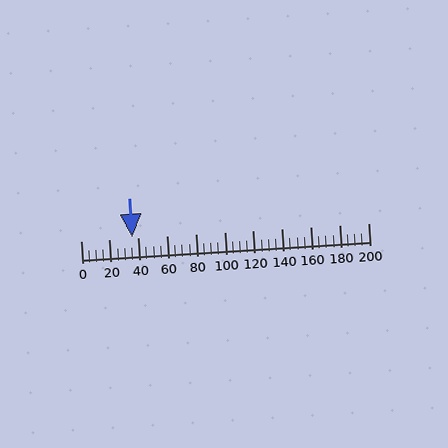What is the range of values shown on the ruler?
The ruler shows values from 0 to 200.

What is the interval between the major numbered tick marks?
The major tick marks are spaced 20 units apart.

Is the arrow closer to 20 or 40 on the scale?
The arrow is closer to 40.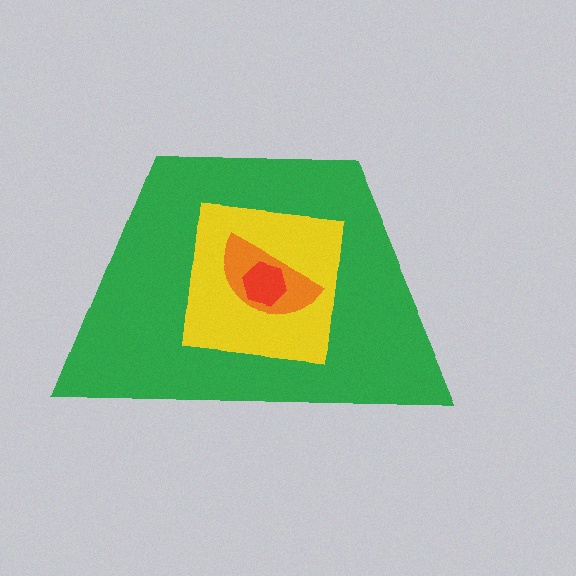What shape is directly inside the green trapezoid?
The yellow square.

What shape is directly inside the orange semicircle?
The red hexagon.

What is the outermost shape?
The green trapezoid.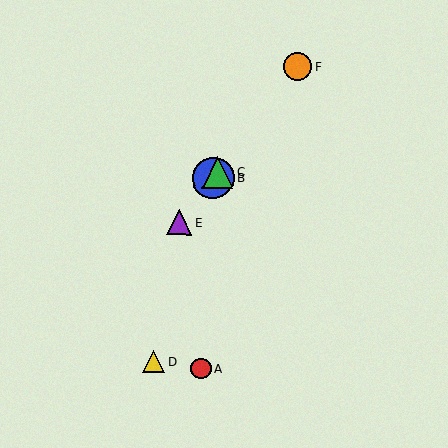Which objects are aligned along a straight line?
Objects B, C, E, F are aligned along a straight line.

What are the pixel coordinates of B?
Object B is at (213, 178).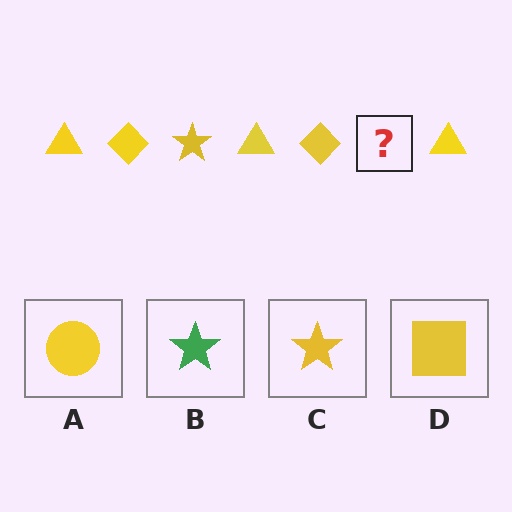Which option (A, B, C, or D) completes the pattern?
C.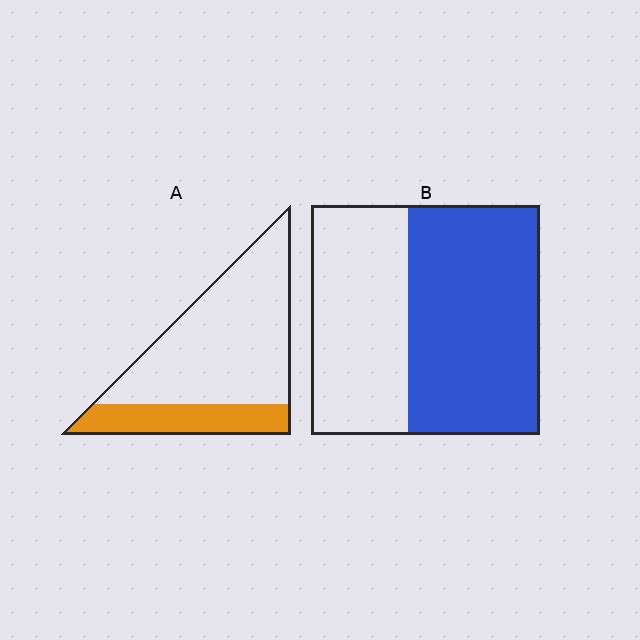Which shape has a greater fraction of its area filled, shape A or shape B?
Shape B.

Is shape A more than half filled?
No.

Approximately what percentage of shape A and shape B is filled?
A is approximately 25% and B is approximately 60%.